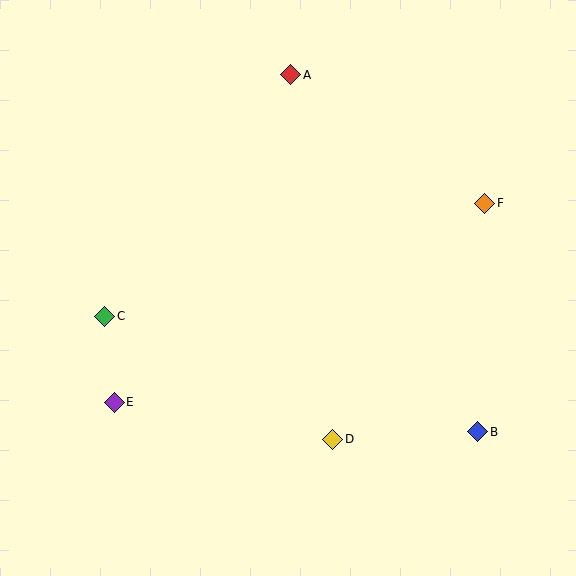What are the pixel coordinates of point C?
Point C is at (105, 316).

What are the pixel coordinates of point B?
Point B is at (478, 432).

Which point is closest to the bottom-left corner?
Point E is closest to the bottom-left corner.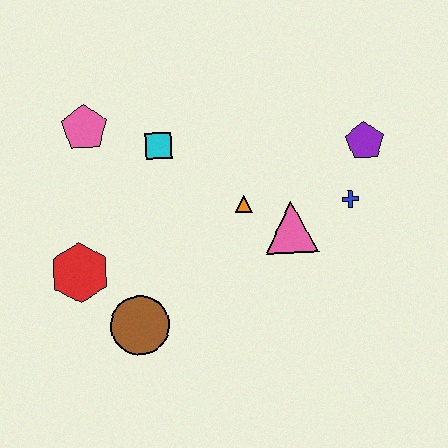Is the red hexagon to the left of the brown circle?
Yes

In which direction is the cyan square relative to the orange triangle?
The cyan square is to the left of the orange triangle.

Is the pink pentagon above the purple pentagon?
Yes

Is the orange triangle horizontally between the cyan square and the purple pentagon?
Yes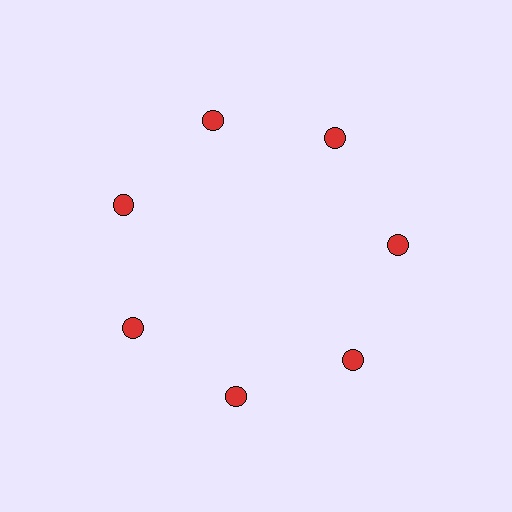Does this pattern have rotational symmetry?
Yes, this pattern has 7-fold rotational symmetry. It looks the same after rotating 51 degrees around the center.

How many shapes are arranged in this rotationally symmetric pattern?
There are 7 shapes, arranged in 7 groups of 1.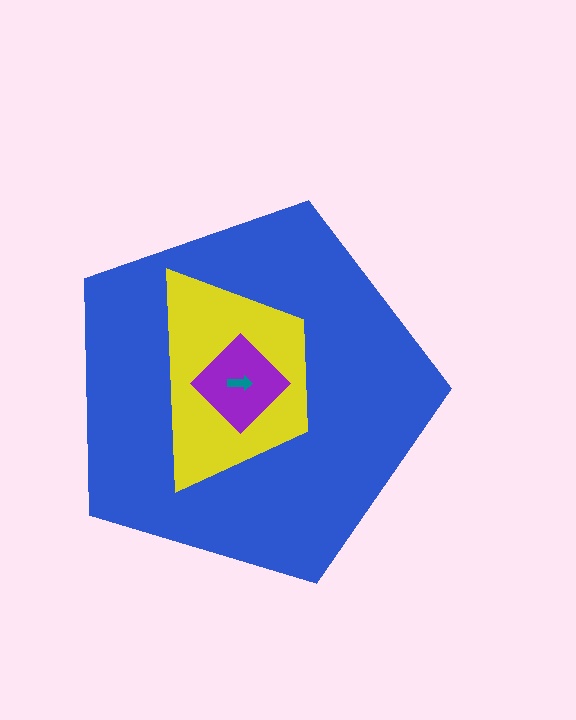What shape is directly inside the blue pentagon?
The yellow trapezoid.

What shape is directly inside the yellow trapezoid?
The purple diamond.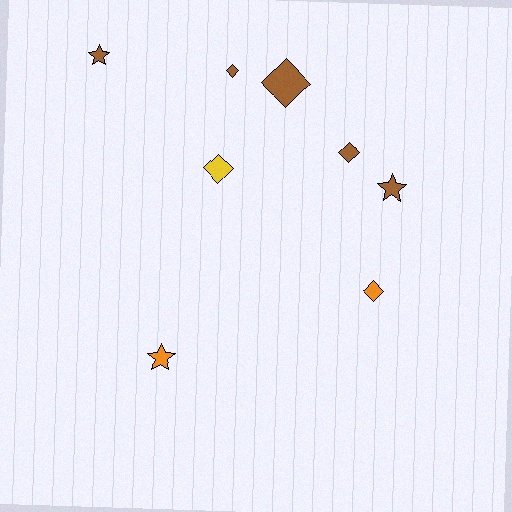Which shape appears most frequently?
Diamond, with 5 objects.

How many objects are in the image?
There are 8 objects.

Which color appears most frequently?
Brown, with 5 objects.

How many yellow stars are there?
There are no yellow stars.